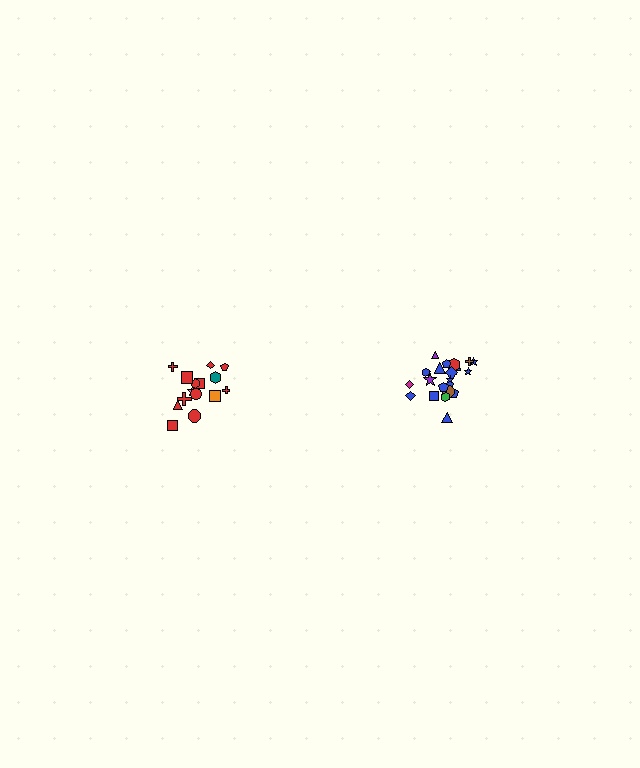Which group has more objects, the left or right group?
The right group.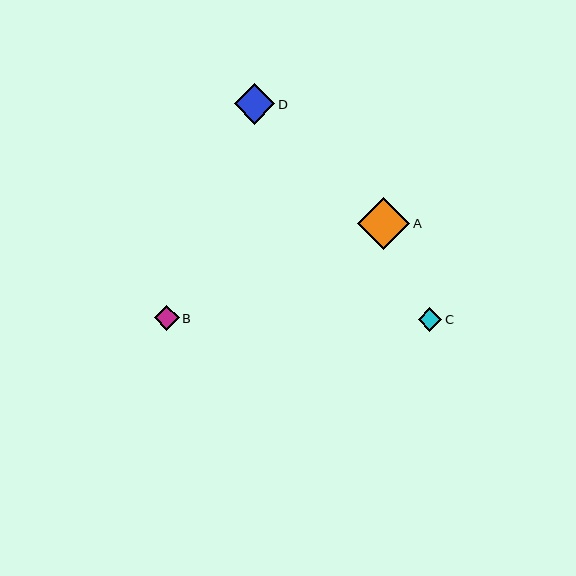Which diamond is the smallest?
Diamond C is the smallest with a size of approximately 24 pixels.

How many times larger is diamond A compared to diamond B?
Diamond A is approximately 2.1 times the size of diamond B.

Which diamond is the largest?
Diamond A is the largest with a size of approximately 52 pixels.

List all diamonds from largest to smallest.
From largest to smallest: A, D, B, C.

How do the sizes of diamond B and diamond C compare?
Diamond B and diamond C are approximately the same size.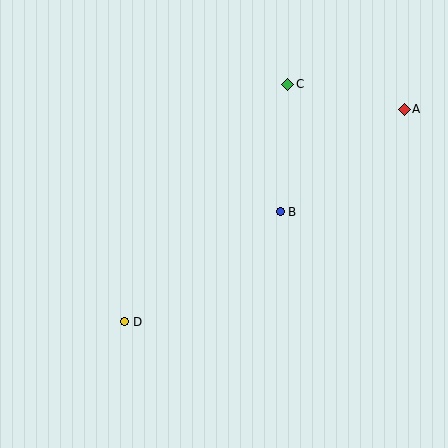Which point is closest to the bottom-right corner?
Point B is closest to the bottom-right corner.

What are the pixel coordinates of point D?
Point D is at (125, 322).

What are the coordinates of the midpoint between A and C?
The midpoint between A and C is at (346, 97).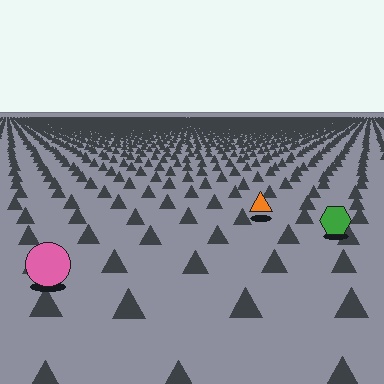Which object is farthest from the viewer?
The orange triangle is farthest from the viewer. It appears smaller and the ground texture around it is denser.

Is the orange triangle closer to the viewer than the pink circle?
No. The pink circle is closer — you can tell from the texture gradient: the ground texture is coarser near it.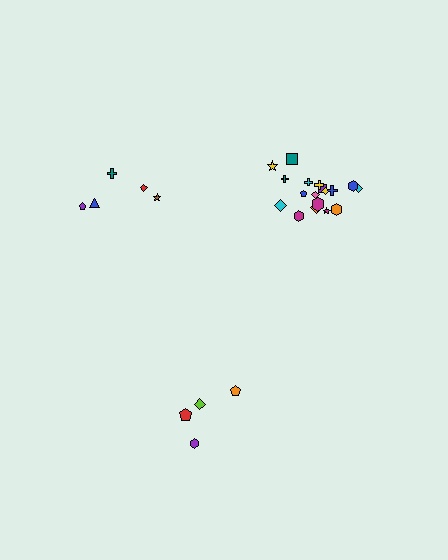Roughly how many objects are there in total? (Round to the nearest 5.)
Roughly 25 objects in total.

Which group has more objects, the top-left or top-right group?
The top-right group.